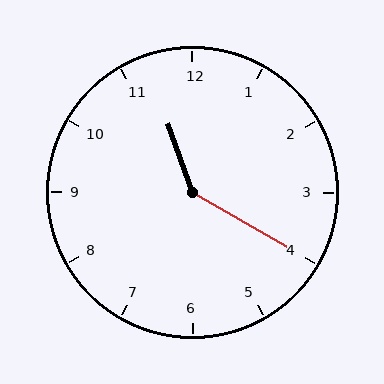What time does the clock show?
11:20.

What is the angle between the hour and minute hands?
Approximately 140 degrees.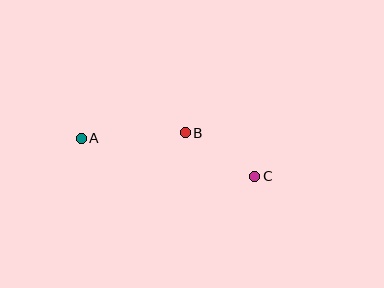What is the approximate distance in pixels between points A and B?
The distance between A and B is approximately 104 pixels.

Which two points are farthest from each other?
Points A and C are farthest from each other.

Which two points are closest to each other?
Points B and C are closest to each other.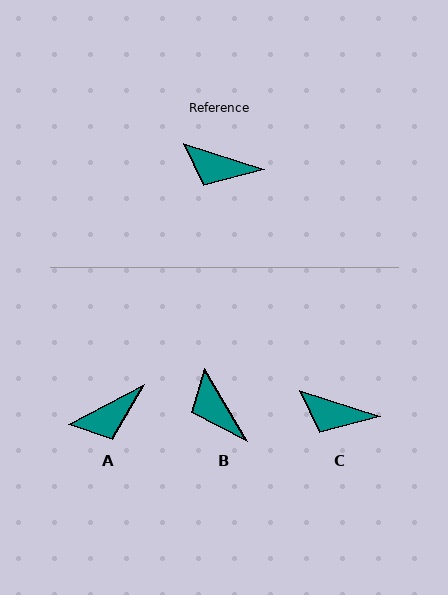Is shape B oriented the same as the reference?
No, it is off by about 42 degrees.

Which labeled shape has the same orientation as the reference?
C.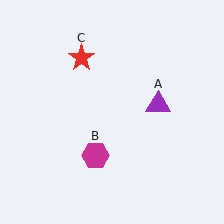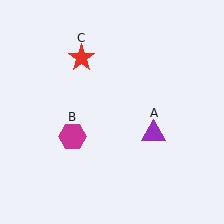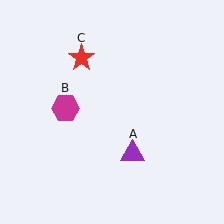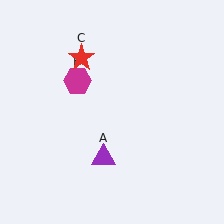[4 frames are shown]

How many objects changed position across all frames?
2 objects changed position: purple triangle (object A), magenta hexagon (object B).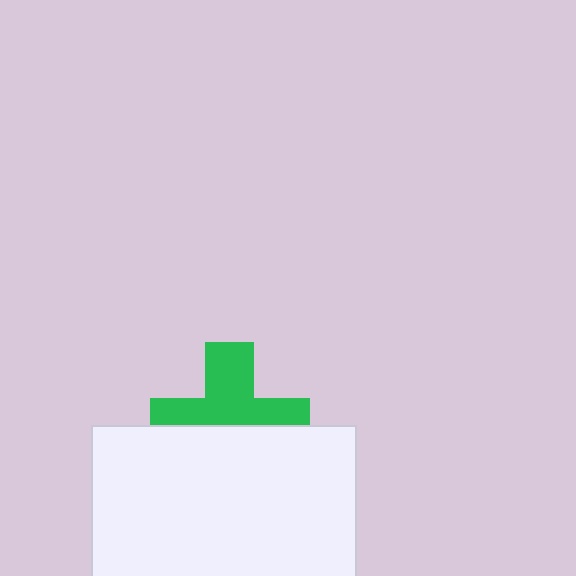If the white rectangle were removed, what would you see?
You would see the complete green cross.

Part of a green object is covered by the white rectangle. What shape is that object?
It is a cross.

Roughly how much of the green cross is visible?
About half of it is visible (roughly 55%).